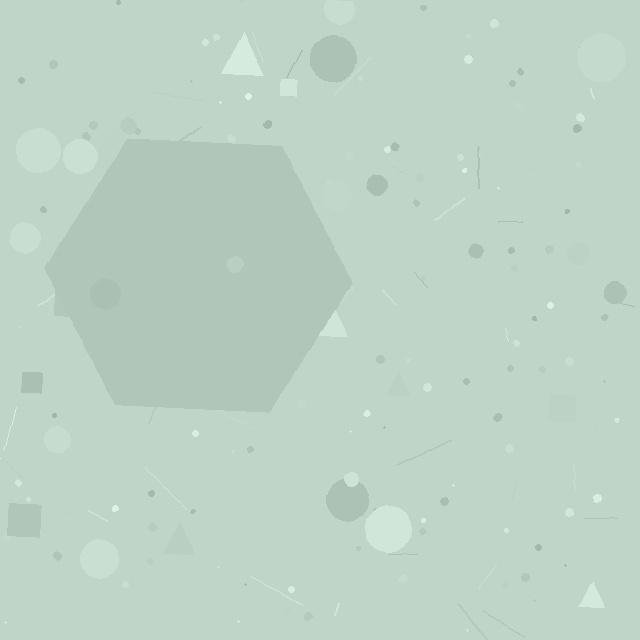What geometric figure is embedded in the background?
A hexagon is embedded in the background.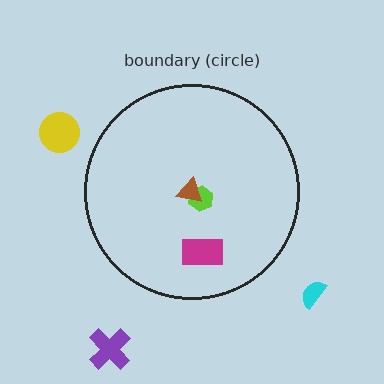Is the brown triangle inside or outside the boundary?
Inside.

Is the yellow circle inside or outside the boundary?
Outside.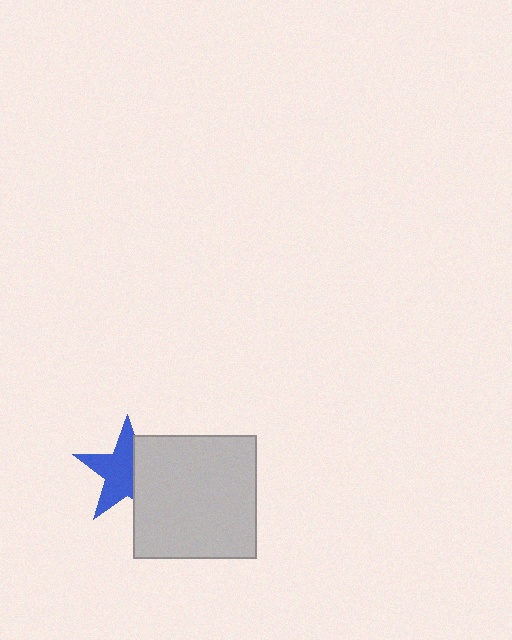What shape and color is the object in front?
The object in front is a light gray square.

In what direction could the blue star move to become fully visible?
The blue star could move left. That would shift it out from behind the light gray square entirely.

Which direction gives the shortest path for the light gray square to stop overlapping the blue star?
Moving right gives the shortest separation.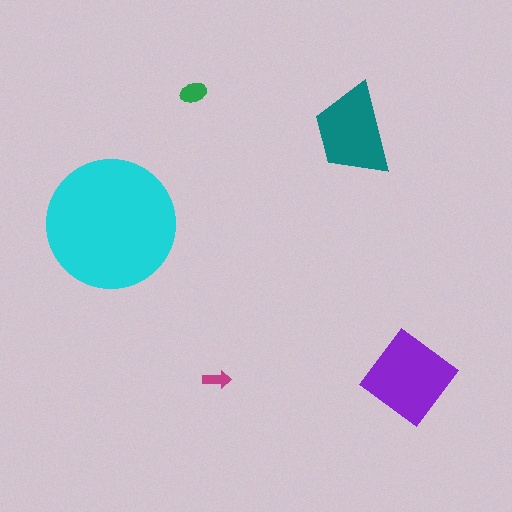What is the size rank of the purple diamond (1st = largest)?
2nd.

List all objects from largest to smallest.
The cyan circle, the purple diamond, the teal trapezoid, the green ellipse, the magenta arrow.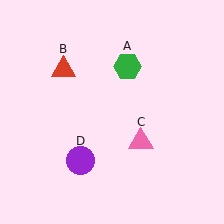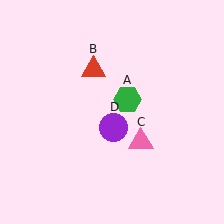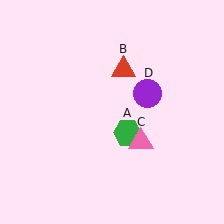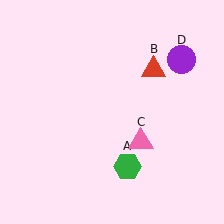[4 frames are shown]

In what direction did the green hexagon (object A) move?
The green hexagon (object A) moved down.